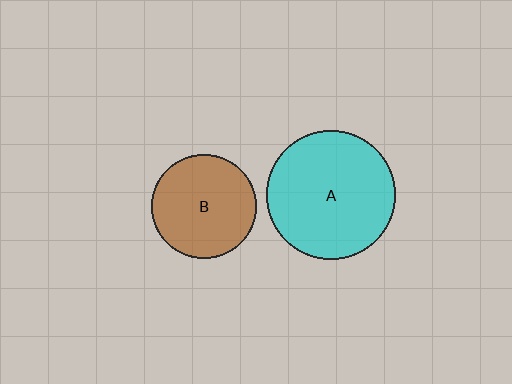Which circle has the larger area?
Circle A (cyan).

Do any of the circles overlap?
No, none of the circles overlap.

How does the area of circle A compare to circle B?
Approximately 1.5 times.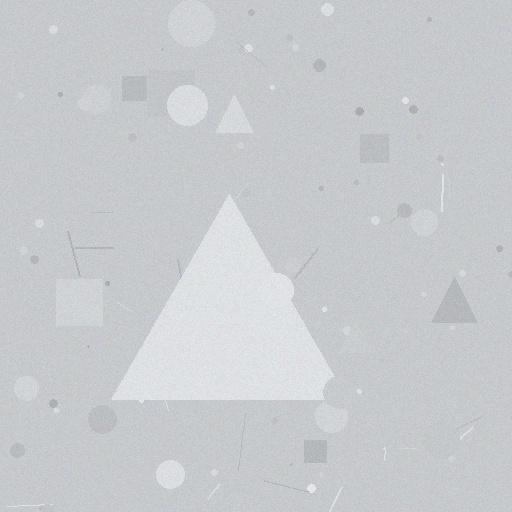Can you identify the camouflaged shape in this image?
The camouflaged shape is a triangle.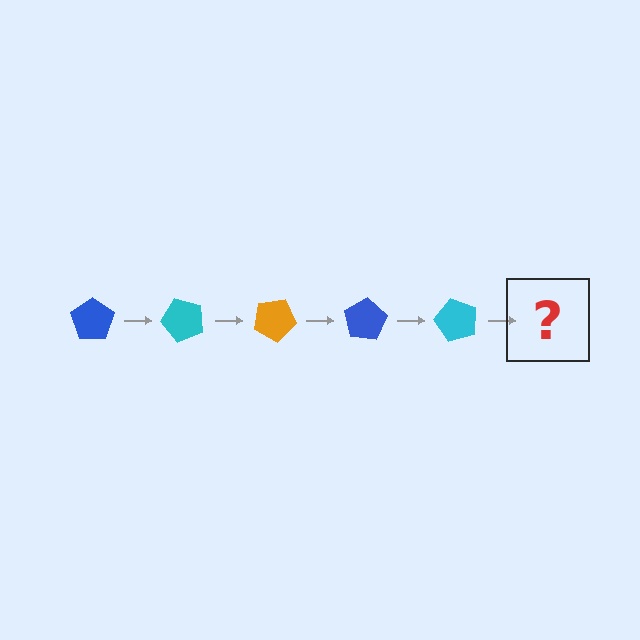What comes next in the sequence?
The next element should be an orange pentagon, rotated 250 degrees from the start.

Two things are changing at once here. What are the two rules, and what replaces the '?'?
The two rules are that it rotates 50 degrees each step and the color cycles through blue, cyan, and orange. The '?' should be an orange pentagon, rotated 250 degrees from the start.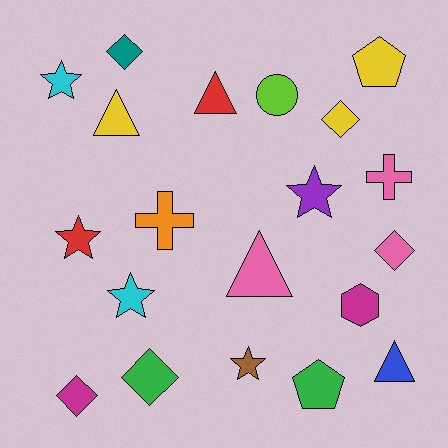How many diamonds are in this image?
There are 5 diamonds.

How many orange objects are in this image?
There is 1 orange object.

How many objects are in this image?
There are 20 objects.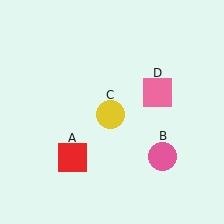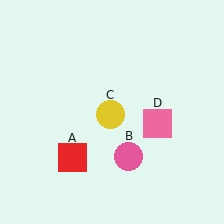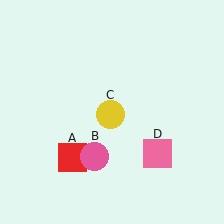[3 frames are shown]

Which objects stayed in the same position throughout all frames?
Red square (object A) and yellow circle (object C) remained stationary.